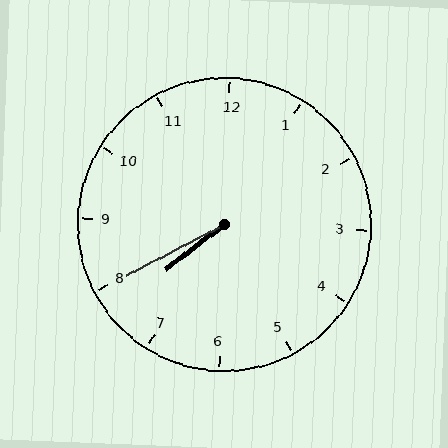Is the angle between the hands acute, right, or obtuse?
It is acute.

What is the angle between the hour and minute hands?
Approximately 10 degrees.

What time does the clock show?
7:40.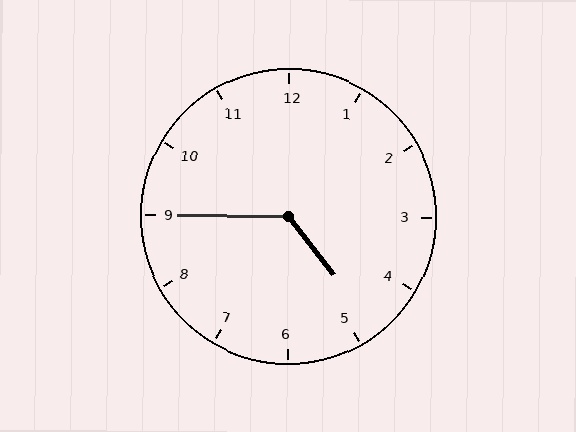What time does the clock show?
4:45.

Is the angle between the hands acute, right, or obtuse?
It is obtuse.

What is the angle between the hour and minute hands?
Approximately 128 degrees.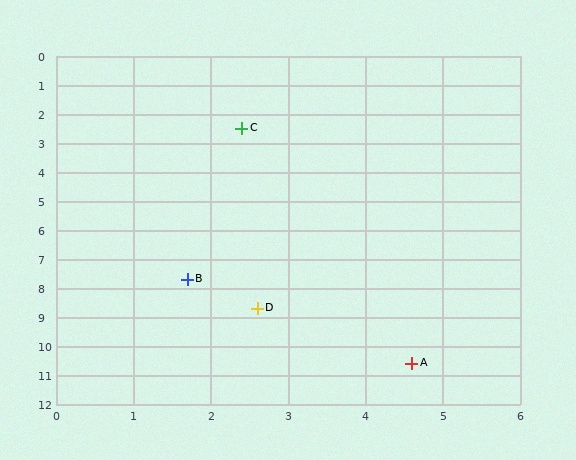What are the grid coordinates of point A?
Point A is at approximately (4.6, 10.6).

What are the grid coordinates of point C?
Point C is at approximately (2.4, 2.5).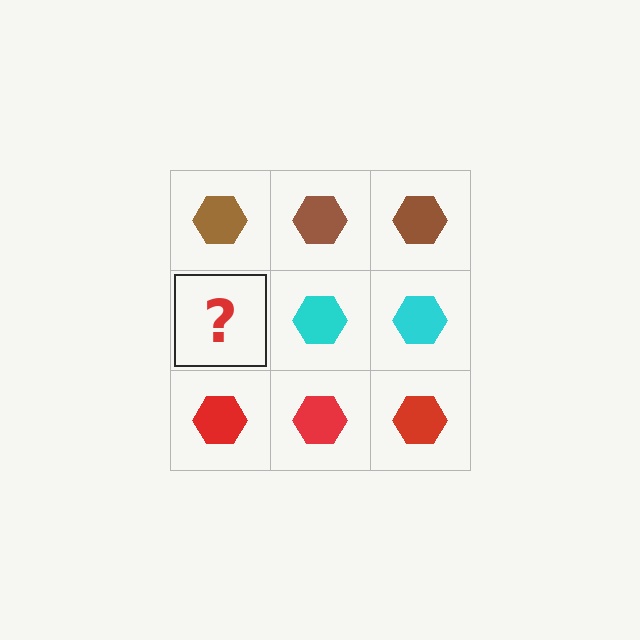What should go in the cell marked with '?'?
The missing cell should contain a cyan hexagon.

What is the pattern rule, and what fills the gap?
The rule is that each row has a consistent color. The gap should be filled with a cyan hexagon.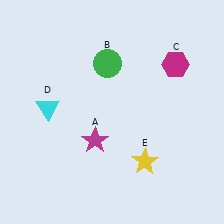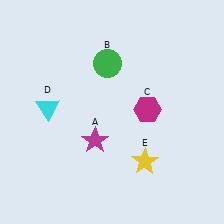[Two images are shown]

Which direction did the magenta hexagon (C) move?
The magenta hexagon (C) moved down.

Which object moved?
The magenta hexagon (C) moved down.